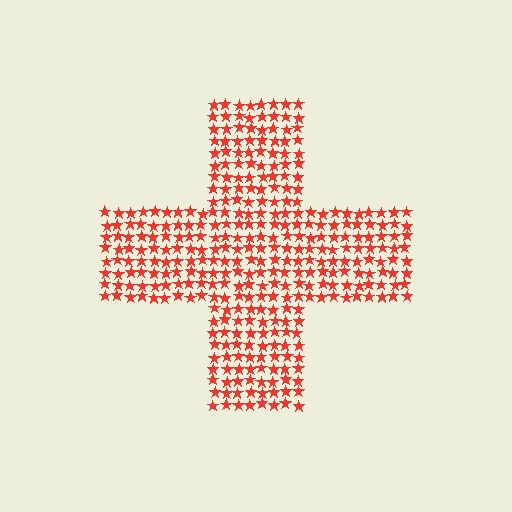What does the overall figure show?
The overall figure shows a cross.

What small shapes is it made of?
It is made of small stars.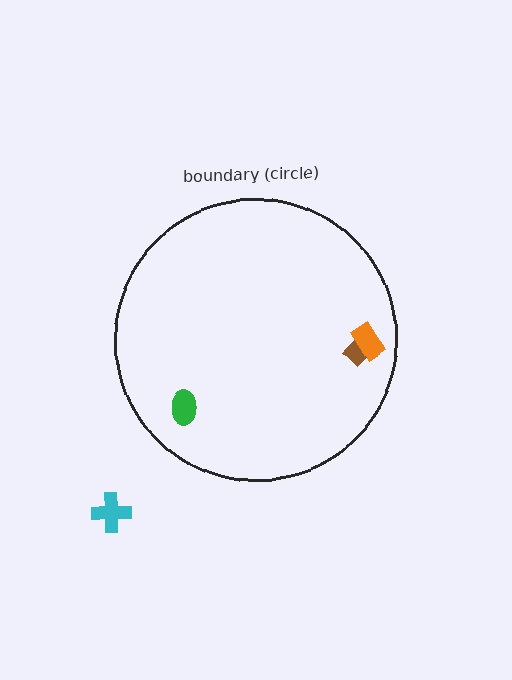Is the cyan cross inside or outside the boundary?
Outside.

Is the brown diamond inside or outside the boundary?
Inside.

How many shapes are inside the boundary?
3 inside, 1 outside.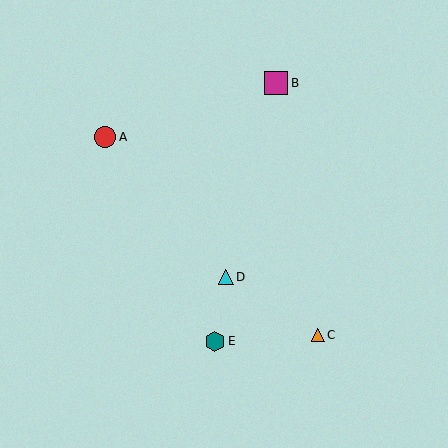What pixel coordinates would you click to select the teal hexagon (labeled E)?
Click at (215, 341) to select the teal hexagon E.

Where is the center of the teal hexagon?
The center of the teal hexagon is at (215, 341).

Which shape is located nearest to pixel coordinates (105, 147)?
The red circle (labeled A) at (105, 137) is nearest to that location.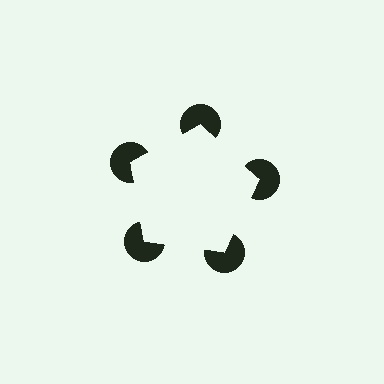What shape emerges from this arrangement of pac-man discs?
An illusory pentagon — its edges are inferred from the aligned wedge cuts in the pac-man discs, not physically drawn.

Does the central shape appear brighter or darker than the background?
It typically appears slightly brighter than the background, even though no actual brightness change is drawn.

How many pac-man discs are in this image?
There are 5 — one at each vertex of the illusory pentagon.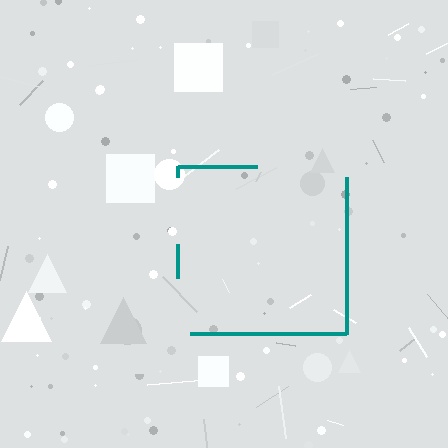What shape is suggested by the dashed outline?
The dashed outline suggests a square.